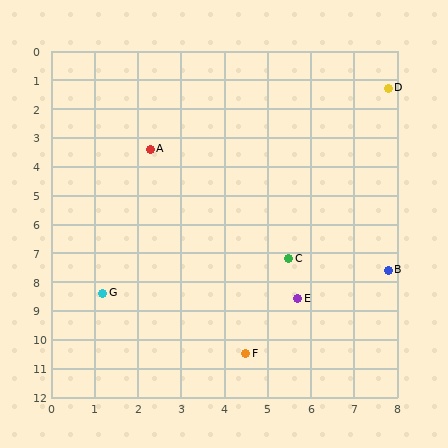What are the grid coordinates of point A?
Point A is at approximately (2.3, 3.4).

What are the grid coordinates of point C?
Point C is at approximately (5.5, 7.2).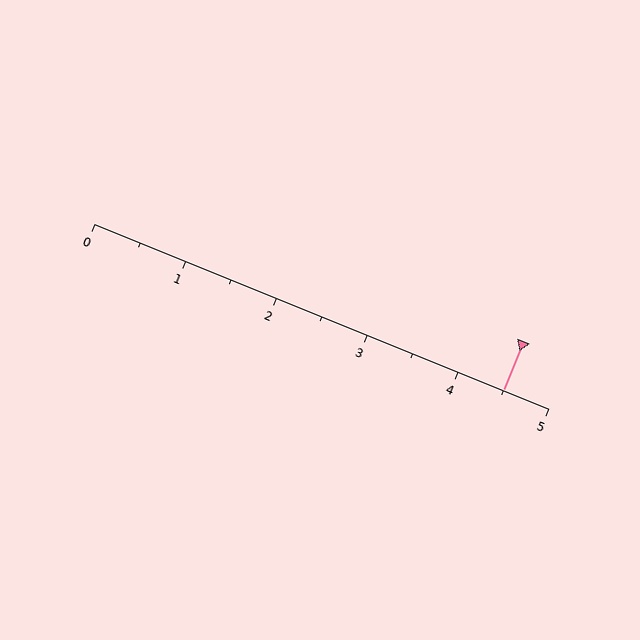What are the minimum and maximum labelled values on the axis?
The axis runs from 0 to 5.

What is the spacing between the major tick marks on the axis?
The major ticks are spaced 1 apart.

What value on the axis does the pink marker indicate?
The marker indicates approximately 4.5.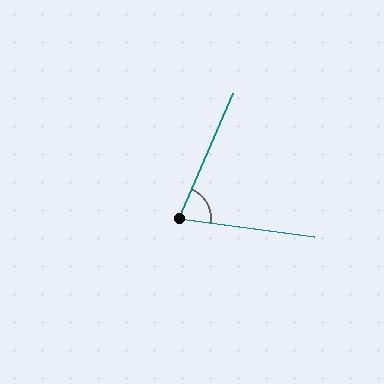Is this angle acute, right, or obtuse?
It is acute.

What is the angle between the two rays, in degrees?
Approximately 74 degrees.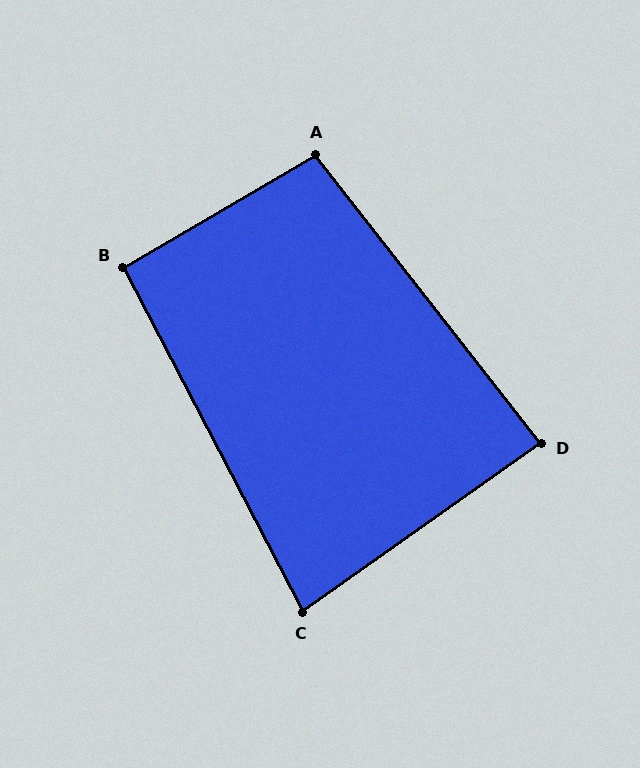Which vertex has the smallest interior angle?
C, at approximately 82 degrees.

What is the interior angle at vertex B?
Approximately 93 degrees (approximately right).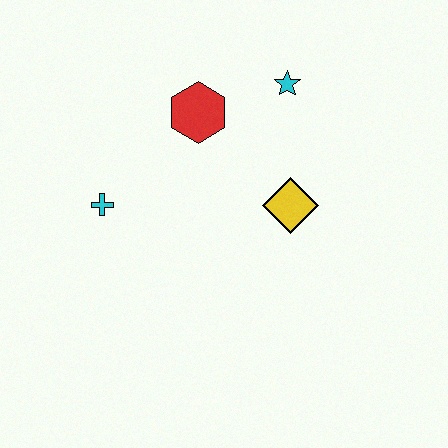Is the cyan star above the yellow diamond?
Yes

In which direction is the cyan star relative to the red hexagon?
The cyan star is to the right of the red hexagon.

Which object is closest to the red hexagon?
The cyan star is closest to the red hexagon.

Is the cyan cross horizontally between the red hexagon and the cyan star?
No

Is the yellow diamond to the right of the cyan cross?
Yes